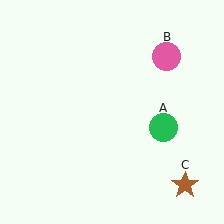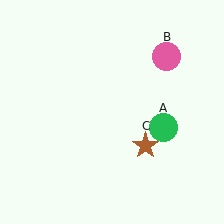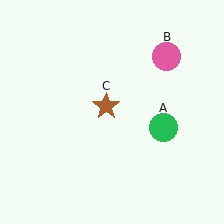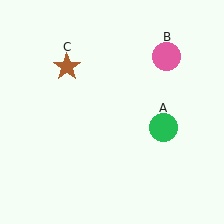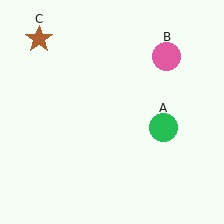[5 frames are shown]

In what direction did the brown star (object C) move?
The brown star (object C) moved up and to the left.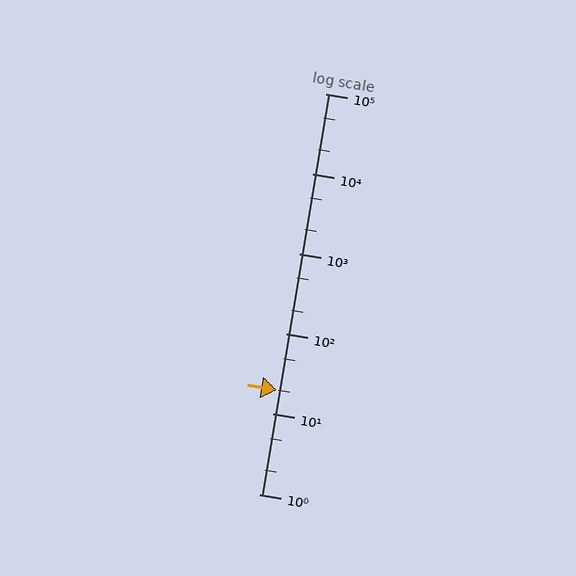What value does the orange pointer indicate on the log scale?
The pointer indicates approximately 20.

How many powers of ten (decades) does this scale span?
The scale spans 5 decades, from 1 to 100000.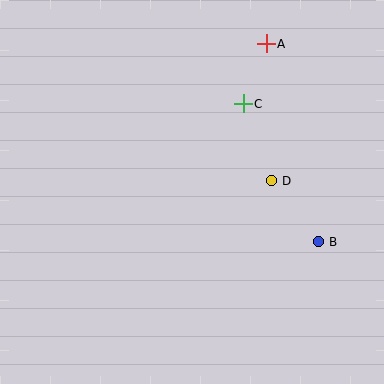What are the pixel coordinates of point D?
Point D is at (271, 181).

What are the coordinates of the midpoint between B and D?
The midpoint between B and D is at (295, 211).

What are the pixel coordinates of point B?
Point B is at (318, 242).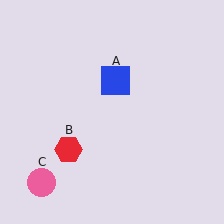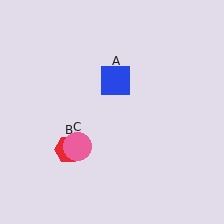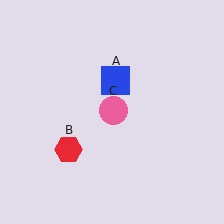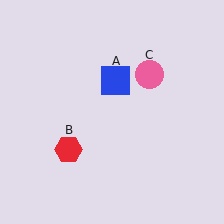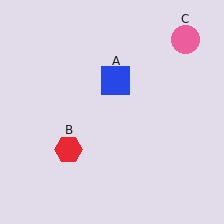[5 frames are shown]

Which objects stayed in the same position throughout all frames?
Blue square (object A) and red hexagon (object B) remained stationary.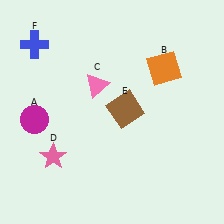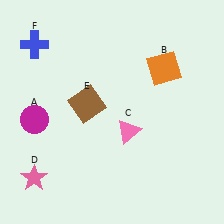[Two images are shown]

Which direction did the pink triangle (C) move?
The pink triangle (C) moved down.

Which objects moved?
The objects that moved are: the pink triangle (C), the pink star (D), the brown square (E).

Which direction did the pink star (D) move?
The pink star (D) moved down.